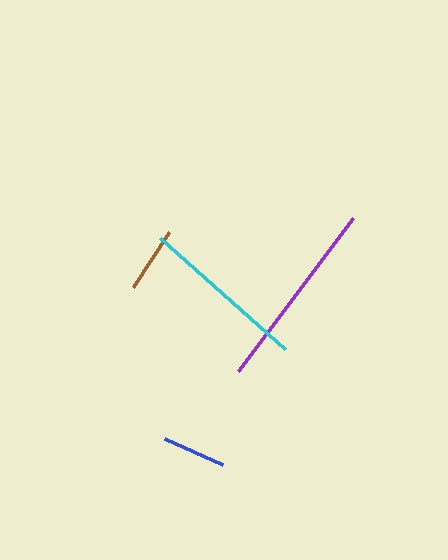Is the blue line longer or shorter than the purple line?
The purple line is longer than the blue line.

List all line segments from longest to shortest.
From longest to shortest: purple, cyan, brown, blue.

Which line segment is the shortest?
The blue line is the shortest at approximately 63 pixels.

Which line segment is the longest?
The purple line is the longest at approximately 192 pixels.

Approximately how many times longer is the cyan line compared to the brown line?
The cyan line is approximately 2.5 times the length of the brown line.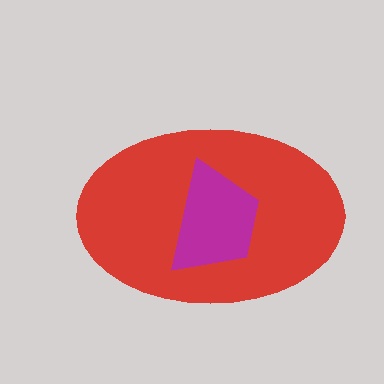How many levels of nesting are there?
2.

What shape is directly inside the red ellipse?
The magenta trapezoid.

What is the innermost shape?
The magenta trapezoid.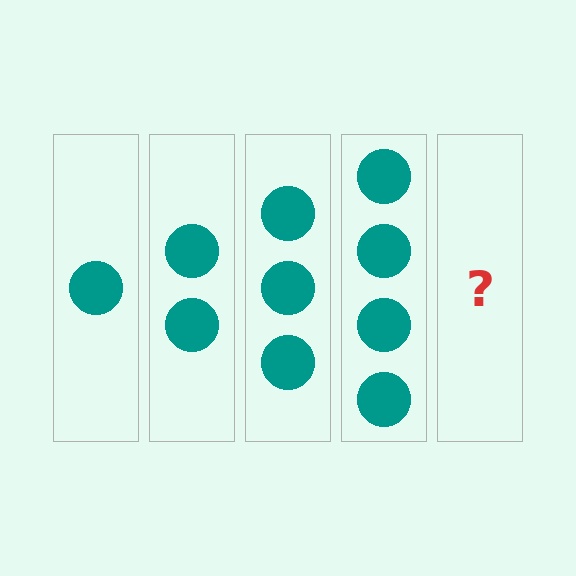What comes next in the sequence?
The next element should be 5 circles.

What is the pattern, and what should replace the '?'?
The pattern is that each step adds one more circle. The '?' should be 5 circles.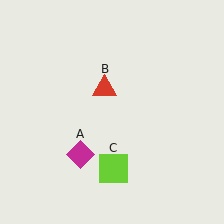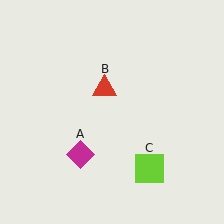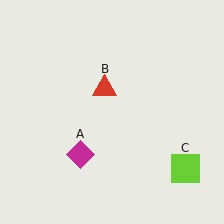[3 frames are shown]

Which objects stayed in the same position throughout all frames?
Magenta diamond (object A) and red triangle (object B) remained stationary.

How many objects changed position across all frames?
1 object changed position: lime square (object C).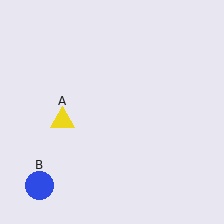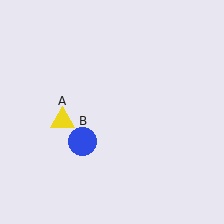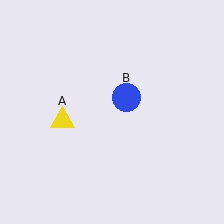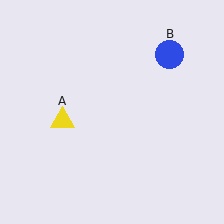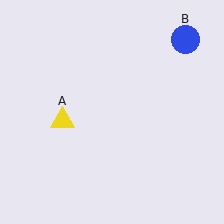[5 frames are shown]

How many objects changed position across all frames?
1 object changed position: blue circle (object B).